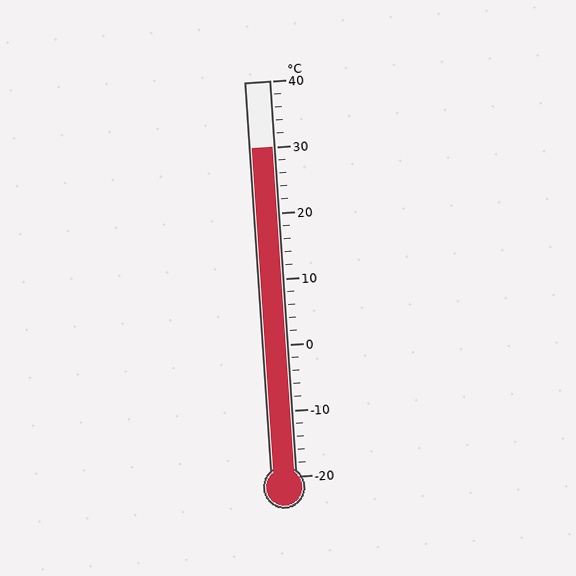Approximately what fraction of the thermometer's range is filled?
The thermometer is filled to approximately 85% of its range.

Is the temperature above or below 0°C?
The temperature is above 0°C.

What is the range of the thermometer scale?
The thermometer scale ranges from -20°C to 40°C.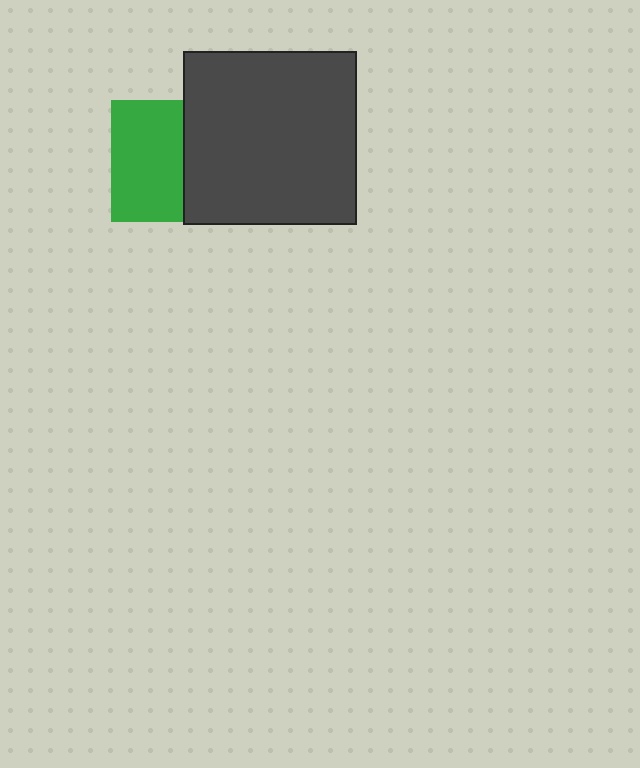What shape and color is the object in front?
The object in front is a dark gray square.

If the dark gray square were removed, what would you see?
You would see the complete green square.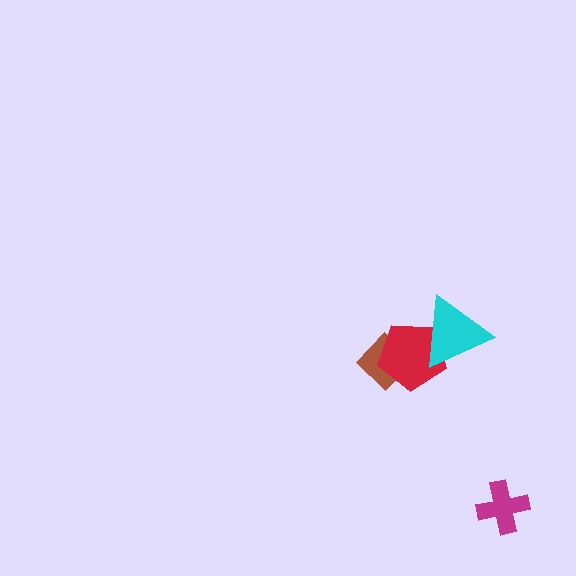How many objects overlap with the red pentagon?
2 objects overlap with the red pentagon.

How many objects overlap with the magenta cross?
0 objects overlap with the magenta cross.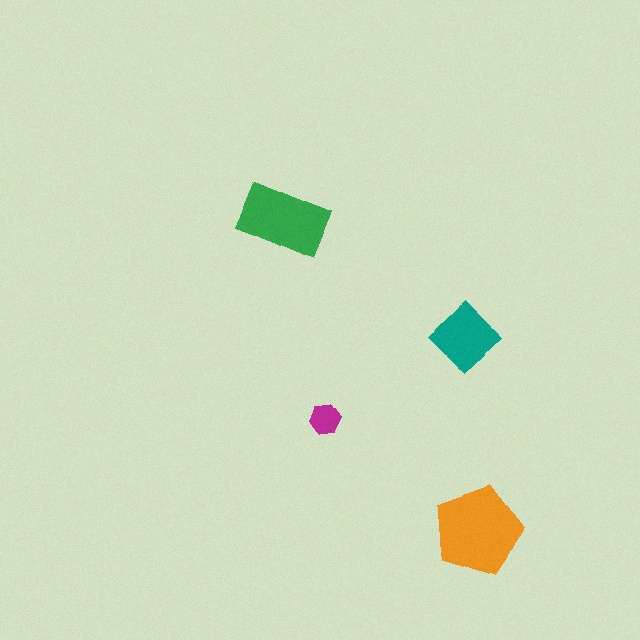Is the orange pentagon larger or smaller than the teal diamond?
Larger.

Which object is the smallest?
The magenta hexagon.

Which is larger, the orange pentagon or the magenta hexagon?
The orange pentagon.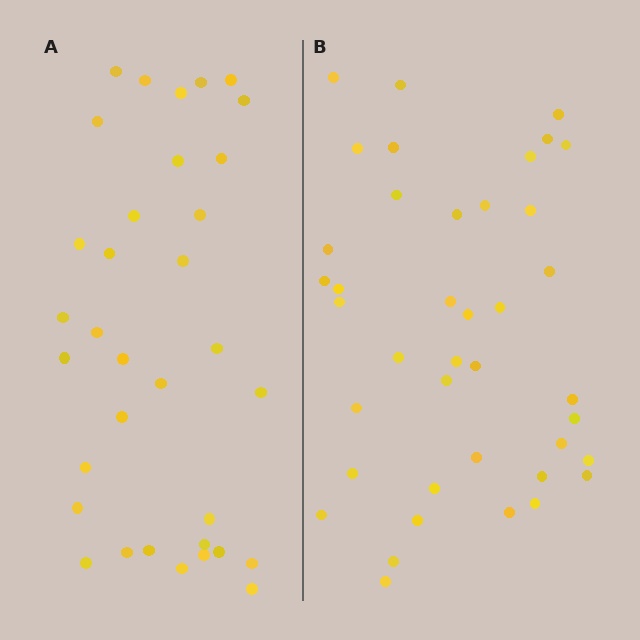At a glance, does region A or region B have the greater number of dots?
Region B (the right region) has more dots.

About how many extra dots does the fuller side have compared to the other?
Region B has about 6 more dots than region A.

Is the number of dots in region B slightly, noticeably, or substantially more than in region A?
Region B has only slightly more — the two regions are fairly close. The ratio is roughly 1.2 to 1.